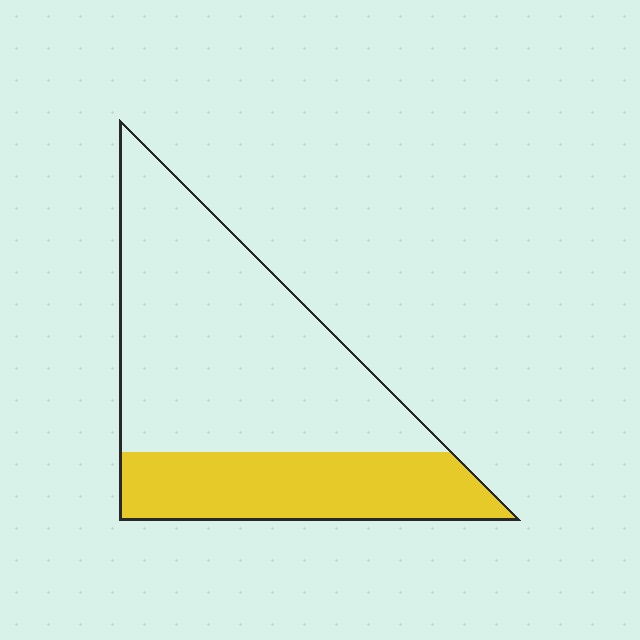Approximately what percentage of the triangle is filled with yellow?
Approximately 30%.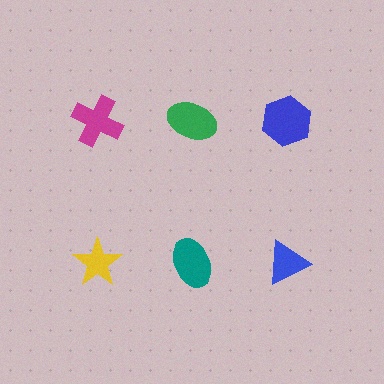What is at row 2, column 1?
A yellow star.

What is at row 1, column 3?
A blue hexagon.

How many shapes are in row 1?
3 shapes.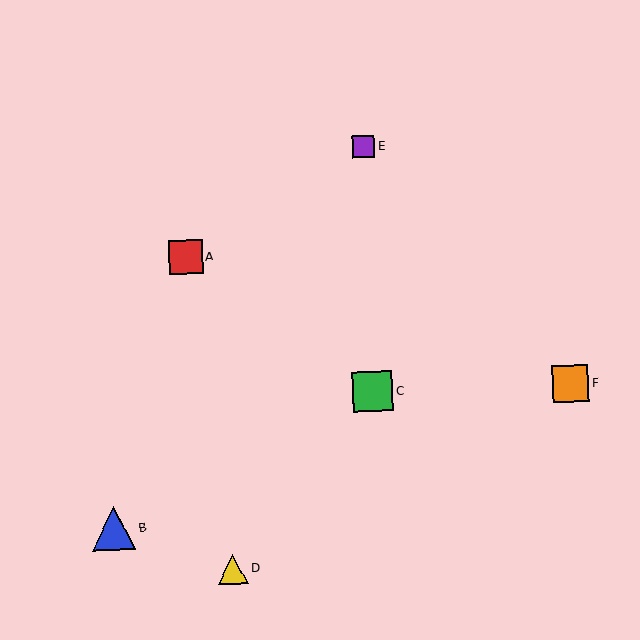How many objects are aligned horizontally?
2 objects (C, F) are aligned horizontally.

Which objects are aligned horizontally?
Objects C, F are aligned horizontally.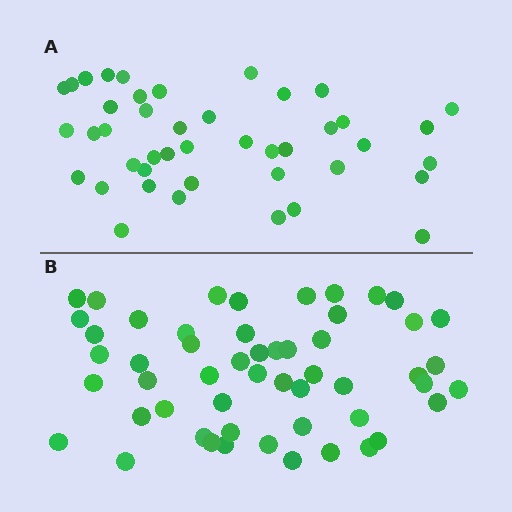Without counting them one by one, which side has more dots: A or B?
Region B (the bottom region) has more dots.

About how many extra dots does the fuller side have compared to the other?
Region B has roughly 10 or so more dots than region A.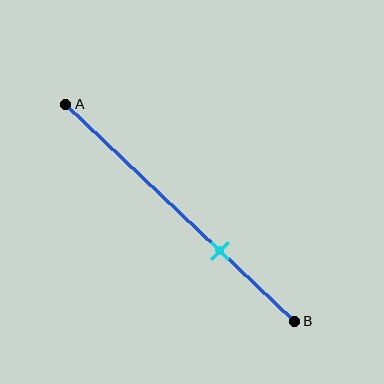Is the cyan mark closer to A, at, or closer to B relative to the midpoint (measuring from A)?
The cyan mark is closer to point B than the midpoint of segment AB.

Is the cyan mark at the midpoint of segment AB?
No, the mark is at about 65% from A, not at the 50% midpoint.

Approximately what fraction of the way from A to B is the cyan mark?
The cyan mark is approximately 65% of the way from A to B.